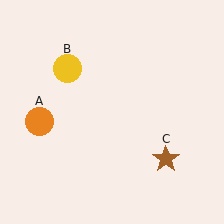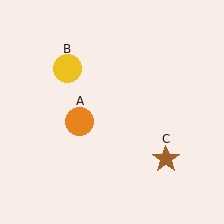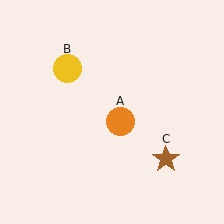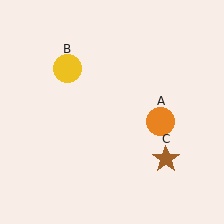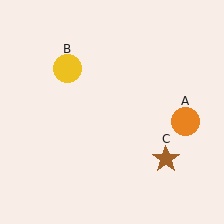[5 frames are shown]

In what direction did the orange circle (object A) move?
The orange circle (object A) moved right.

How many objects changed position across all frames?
1 object changed position: orange circle (object A).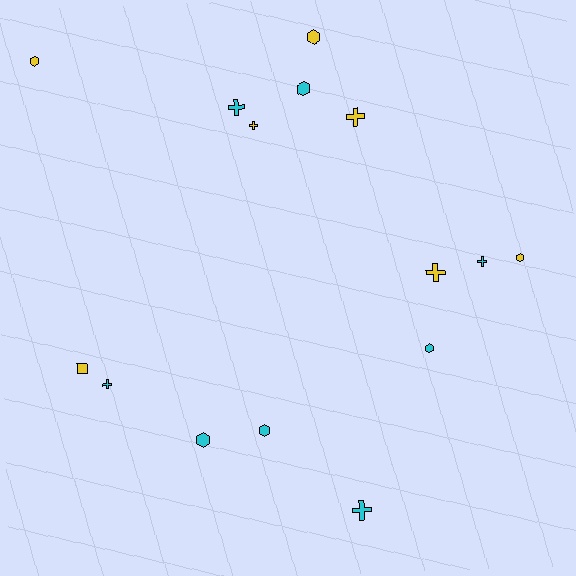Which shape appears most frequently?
Cross, with 7 objects.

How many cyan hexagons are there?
There are 4 cyan hexagons.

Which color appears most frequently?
Cyan, with 8 objects.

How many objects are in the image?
There are 15 objects.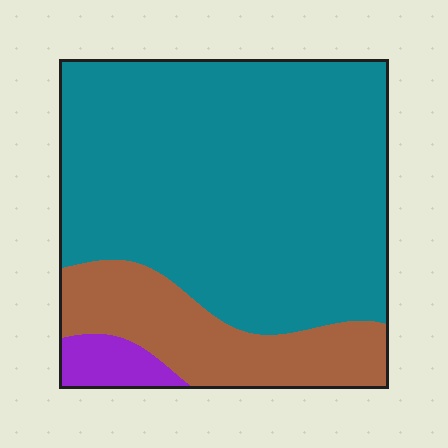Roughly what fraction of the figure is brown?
Brown covers roughly 20% of the figure.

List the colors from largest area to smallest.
From largest to smallest: teal, brown, purple.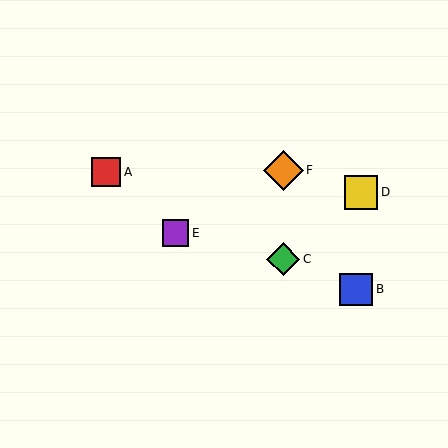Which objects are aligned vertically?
Objects C, F are aligned vertically.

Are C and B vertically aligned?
No, C is at x≈283 and B is at x≈356.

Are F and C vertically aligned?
Yes, both are at x≈283.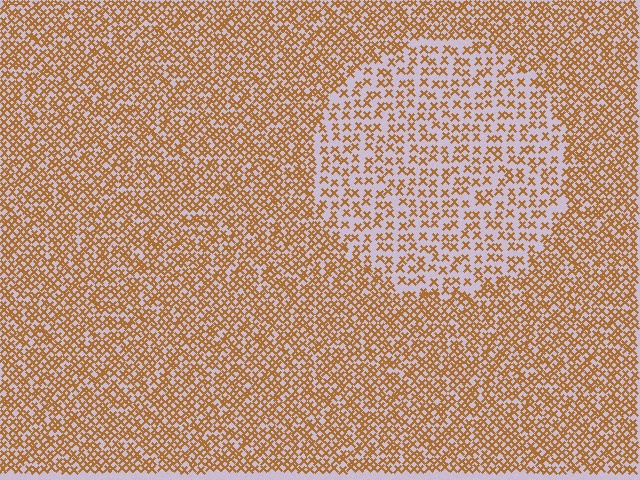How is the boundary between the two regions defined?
The boundary is defined by a change in element density (approximately 1.9x ratio). All elements are the same color, size, and shape.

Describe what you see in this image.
The image contains small brown elements arranged at two different densities. A circle-shaped region is visible where the elements are less densely packed than the surrounding area.